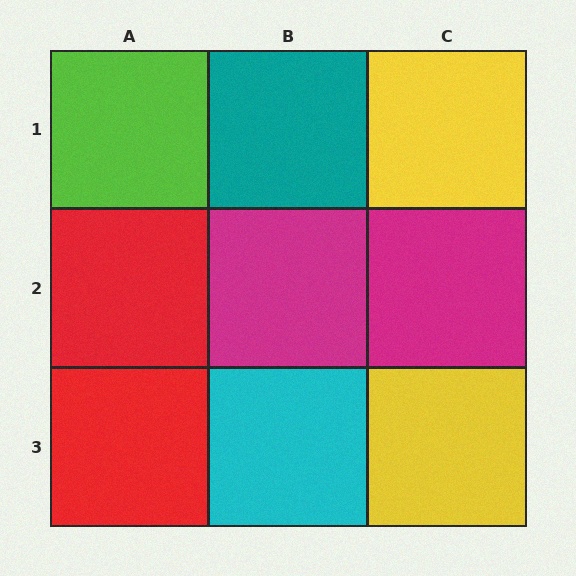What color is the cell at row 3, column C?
Yellow.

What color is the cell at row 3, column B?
Cyan.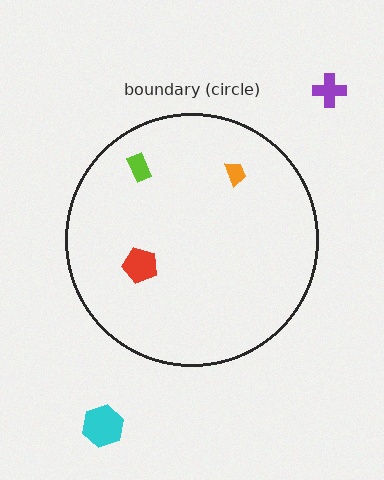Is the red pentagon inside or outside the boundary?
Inside.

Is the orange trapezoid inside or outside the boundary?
Inside.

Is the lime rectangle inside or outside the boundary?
Inside.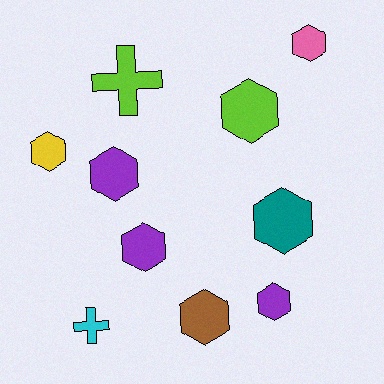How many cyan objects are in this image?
There is 1 cyan object.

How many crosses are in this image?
There are 2 crosses.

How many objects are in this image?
There are 10 objects.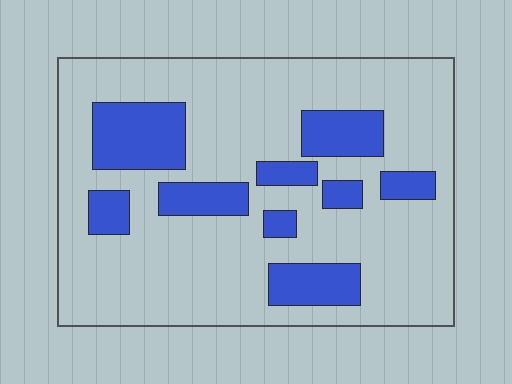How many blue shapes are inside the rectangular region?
9.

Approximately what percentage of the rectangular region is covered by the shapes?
Approximately 25%.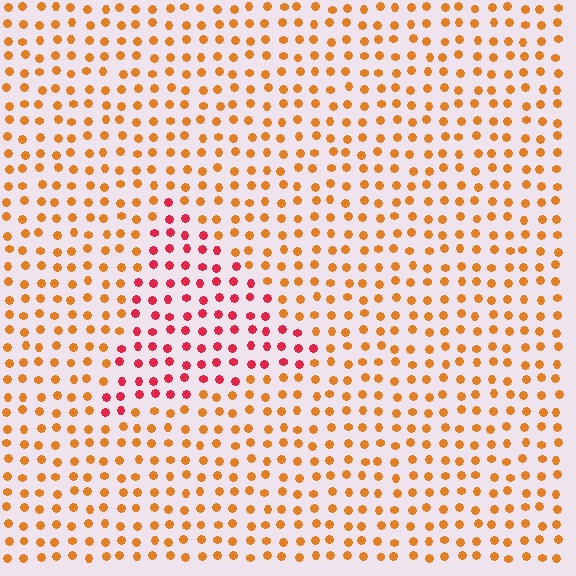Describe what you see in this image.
The image is filled with small orange elements in a uniform arrangement. A triangle-shaped region is visible where the elements are tinted to a slightly different hue, forming a subtle color boundary.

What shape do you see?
I see a triangle.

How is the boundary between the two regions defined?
The boundary is defined purely by a slight shift in hue (about 41 degrees). Spacing, size, and orientation are identical on both sides.